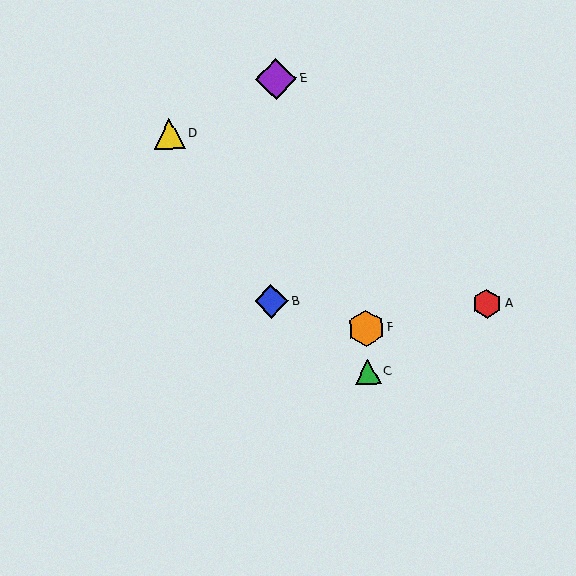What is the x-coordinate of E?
Object E is at x≈276.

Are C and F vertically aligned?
Yes, both are at x≈368.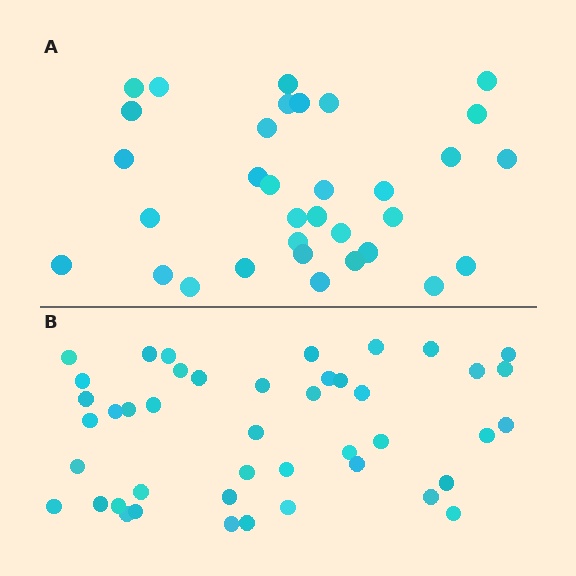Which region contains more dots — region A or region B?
Region B (the bottom region) has more dots.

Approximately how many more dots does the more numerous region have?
Region B has roughly 12 or so more dots than region A.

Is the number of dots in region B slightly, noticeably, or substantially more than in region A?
Region B has noticeably more, but not dramatically so. The ratio is roughly 1.3 to 1.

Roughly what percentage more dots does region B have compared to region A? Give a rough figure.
About 35% more.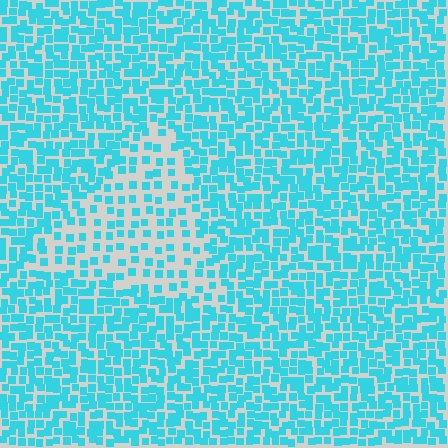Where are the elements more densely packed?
The elements are more densely packed outside the triangle boundary.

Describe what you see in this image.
The image contains small cyan elements arranged at two different densities. A triangle-shaped region is visible where the elements are less densely packed than the surrounding area.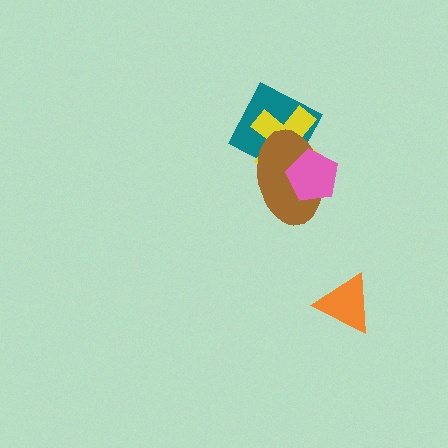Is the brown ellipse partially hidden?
Yes, it is partially covered by another shape.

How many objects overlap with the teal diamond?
3 objects overlap with the teal diamond.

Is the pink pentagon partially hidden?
No, no other shape covers it.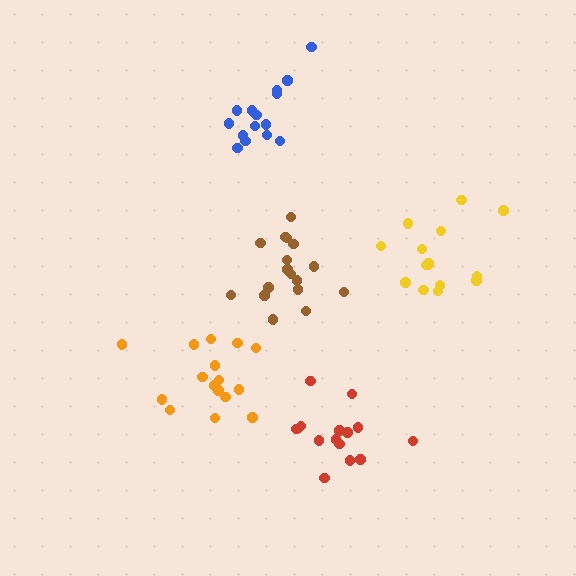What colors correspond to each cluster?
The clusters are colored: orange, brown, blue, yellow, red.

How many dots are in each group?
Group 1: 16 dots, Group 2: 17 dots, Group 3: 15 dots, Group 4: 15 dots, Group 5: 15 dots (78 total).